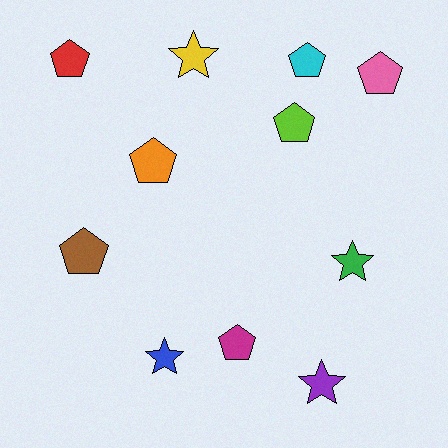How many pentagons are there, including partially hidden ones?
There are 7 pentagons.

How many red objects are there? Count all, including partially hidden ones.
There is 1 red object.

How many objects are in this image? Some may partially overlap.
There are 11 objects.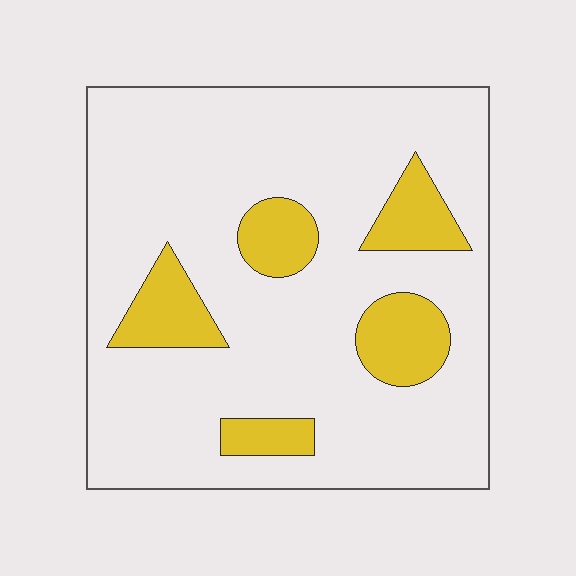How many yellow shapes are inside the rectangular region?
5.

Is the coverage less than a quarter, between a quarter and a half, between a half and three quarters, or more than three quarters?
Less than a quarter.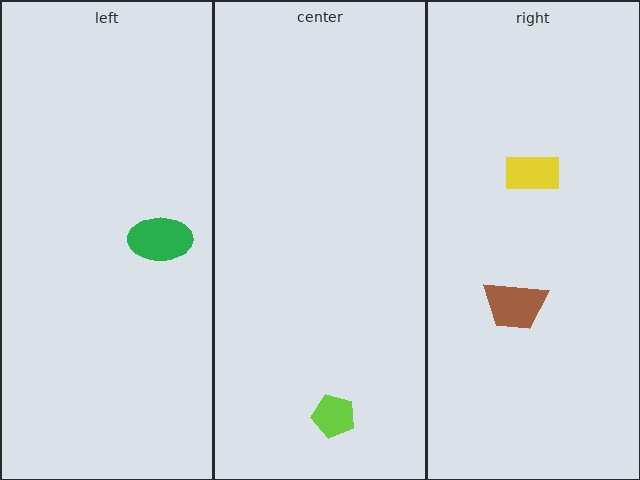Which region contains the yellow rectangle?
The right region.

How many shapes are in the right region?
2.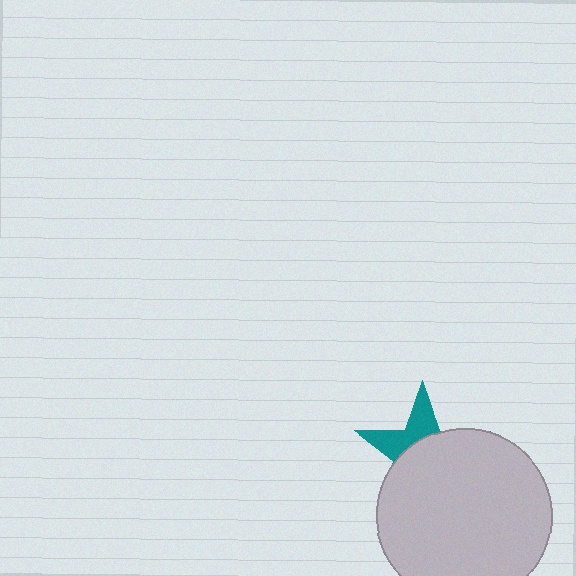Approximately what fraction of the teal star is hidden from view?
Roughly 66% of the teal star is hidden behind the light gray circle.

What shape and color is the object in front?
The object in front is a light gray circle.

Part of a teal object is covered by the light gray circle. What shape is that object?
It is a star.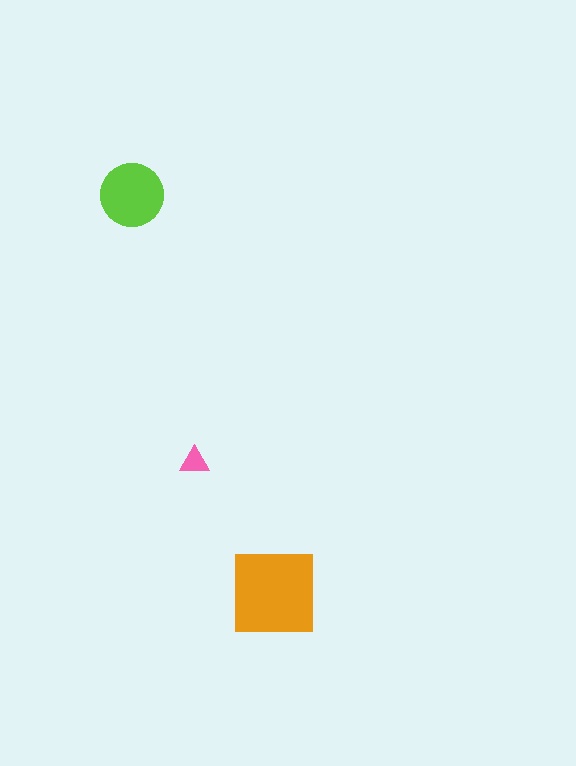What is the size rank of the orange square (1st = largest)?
1st.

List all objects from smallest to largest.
The pink triangle, the lime circle, the orange square.